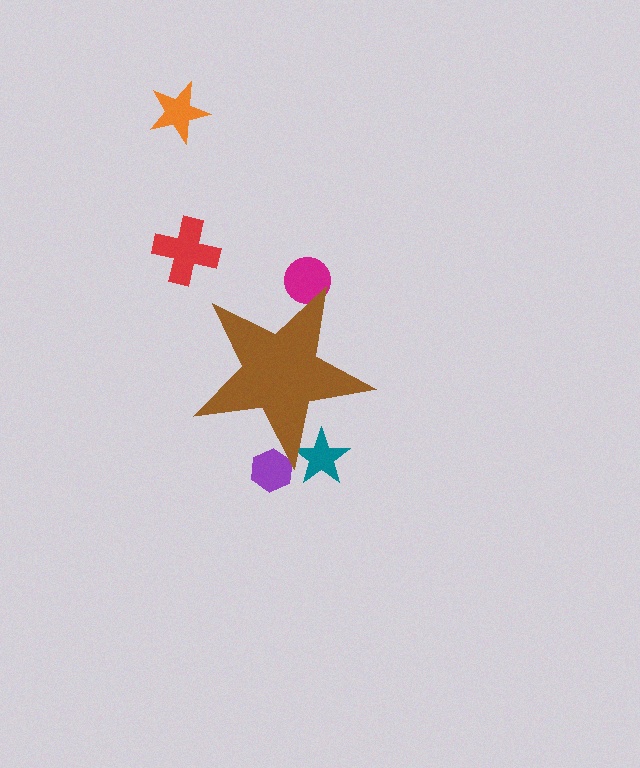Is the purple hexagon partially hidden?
Yes, the purple hexagon is partially hidden behind the brown star.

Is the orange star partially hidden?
No, the orange star is fully visible.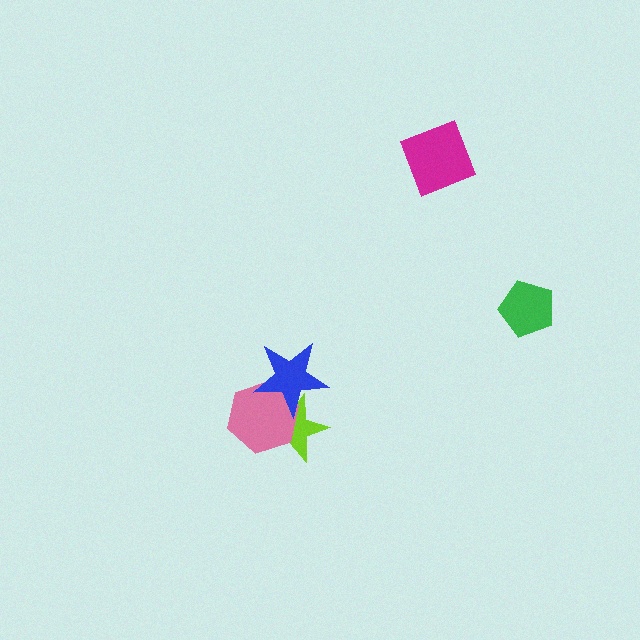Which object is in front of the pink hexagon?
The blue star is in front of the pink hexagon.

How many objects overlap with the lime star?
2 objects overlap with the lime star.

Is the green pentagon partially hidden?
No, no other shape covers it.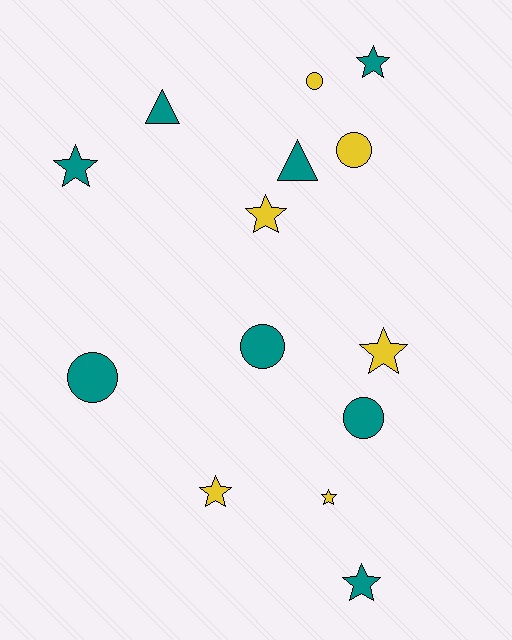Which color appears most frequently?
Teal, with 8 objects.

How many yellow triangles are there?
There are no yellow triangles.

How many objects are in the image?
There are 14 objects.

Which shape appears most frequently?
Star, with 7 objects.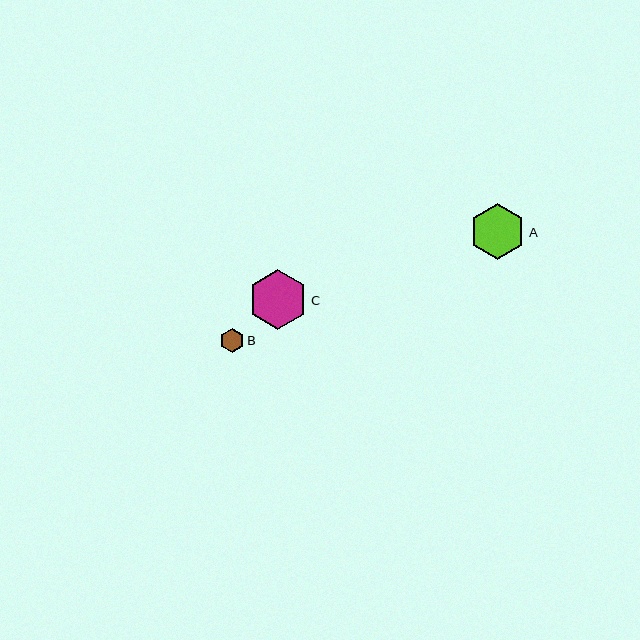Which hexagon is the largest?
Hexagon C is the largest with a size of approximately 60 pixels.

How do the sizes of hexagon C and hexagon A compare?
Hexagon C and hexagon A are approximately the same size.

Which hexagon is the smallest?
Hexagon B is the smallest with a size of approximately 24 pixels.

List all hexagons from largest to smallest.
From largest to smallest: C, A, B.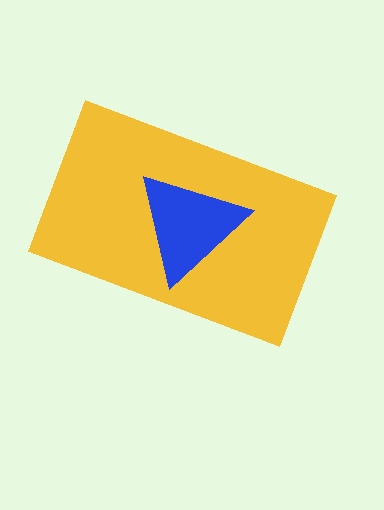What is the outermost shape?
The yellow rectangle.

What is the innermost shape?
The blue triangle.